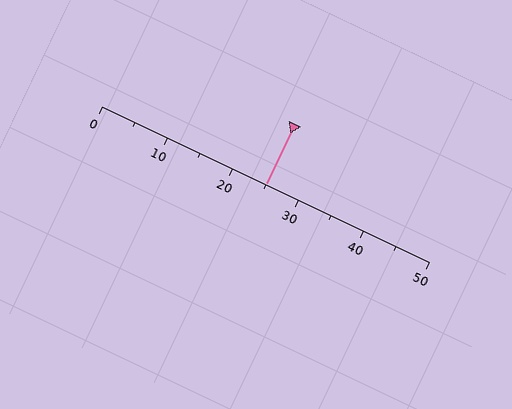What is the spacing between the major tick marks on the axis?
The major ticks are spaced 10 apart.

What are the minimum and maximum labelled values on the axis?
The axis runs from 0 to 50.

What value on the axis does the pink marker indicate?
The marker indicates approximately 25.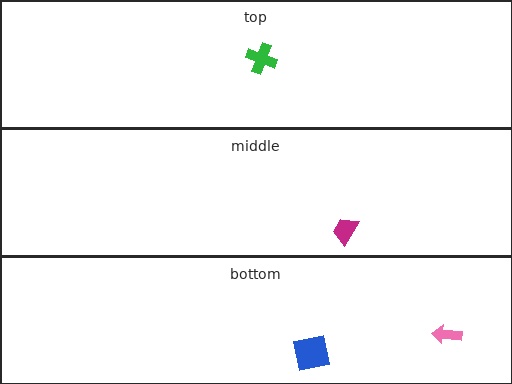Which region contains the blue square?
The bottom region.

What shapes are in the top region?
The green cross.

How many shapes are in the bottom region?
2.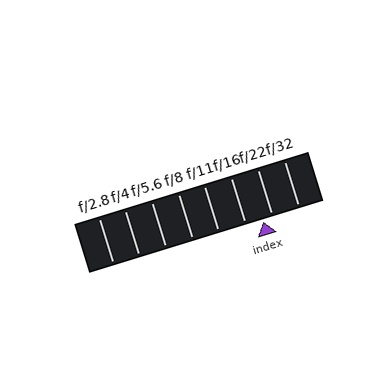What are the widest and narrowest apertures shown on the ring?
The widest aperture shown is f/2.8 and the narrowest is f/32.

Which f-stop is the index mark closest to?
The index mark is closest to f/22.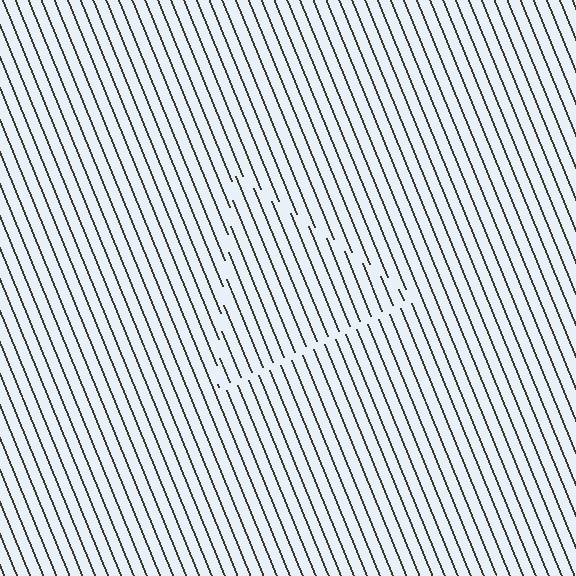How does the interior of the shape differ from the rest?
The interior of the shape contains the same grating, shifted by half a period — the contour is defined by the phase discontinuity where line-ends from the inner and outer gratings abut.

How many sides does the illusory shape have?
3 sides — the line-ends trace a triangle.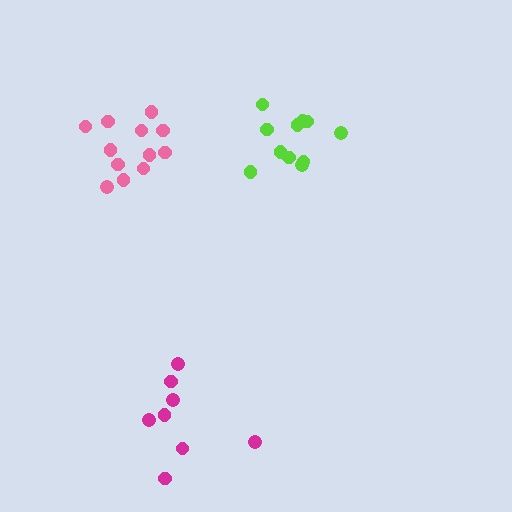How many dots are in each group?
Group 1: 12 dots, Group 2: 8 dots, Group 3: 11 dots (31 total).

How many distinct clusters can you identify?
There are 3 distinct clusters.